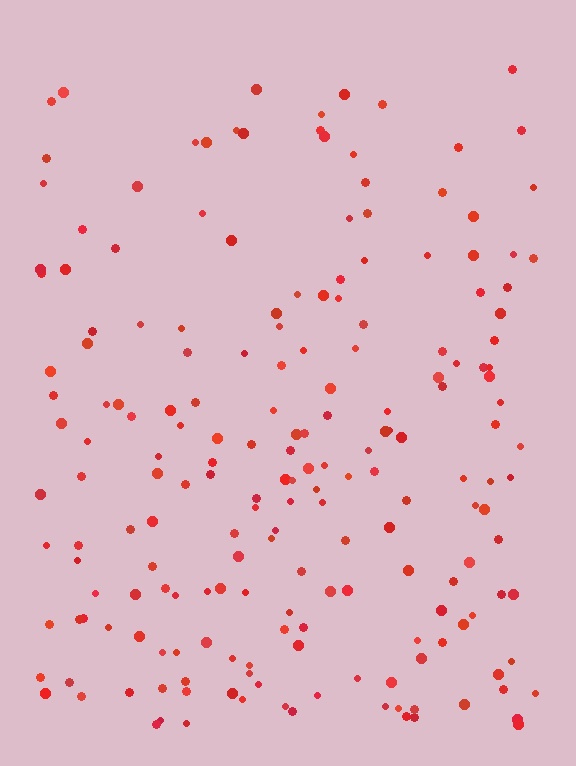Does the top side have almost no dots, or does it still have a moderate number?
Still a moderate number, just noticeably fewer than the bottom.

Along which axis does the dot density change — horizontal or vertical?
Vertical.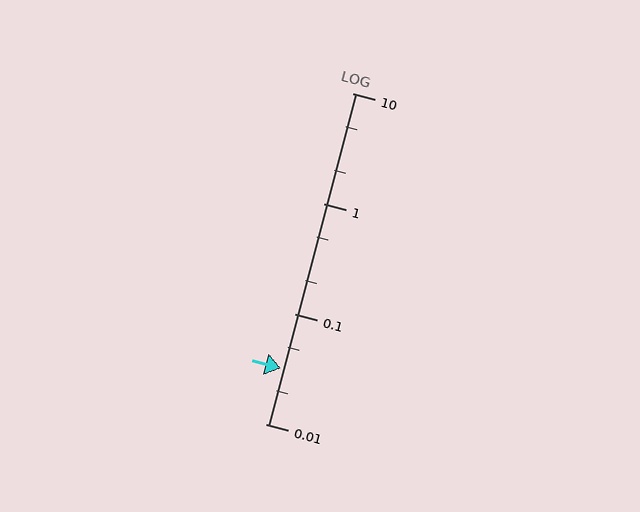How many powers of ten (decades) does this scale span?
The scale spans 3 decades, from 0.01 to 10.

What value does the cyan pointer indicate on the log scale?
The pointer indicates approximately 0.032.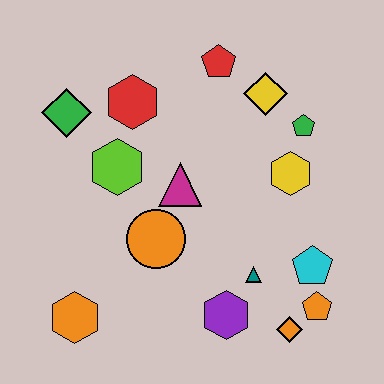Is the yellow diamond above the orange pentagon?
Yes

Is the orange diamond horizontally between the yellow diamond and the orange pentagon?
Yes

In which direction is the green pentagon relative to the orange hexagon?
The green pentagon is to the right of the orange hexagon.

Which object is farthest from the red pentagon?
The orange hexagon is farthest from the red pentagon.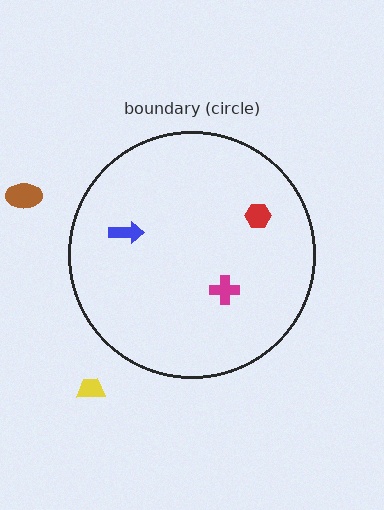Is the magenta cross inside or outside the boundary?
Inside.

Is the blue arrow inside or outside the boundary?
Inside.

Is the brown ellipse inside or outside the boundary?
Outside.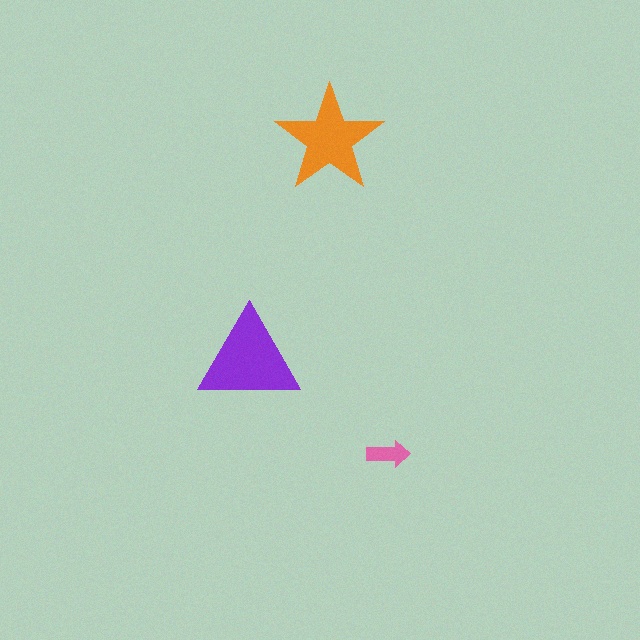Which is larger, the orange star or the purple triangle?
The purple triangle.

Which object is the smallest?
The pink arrow.